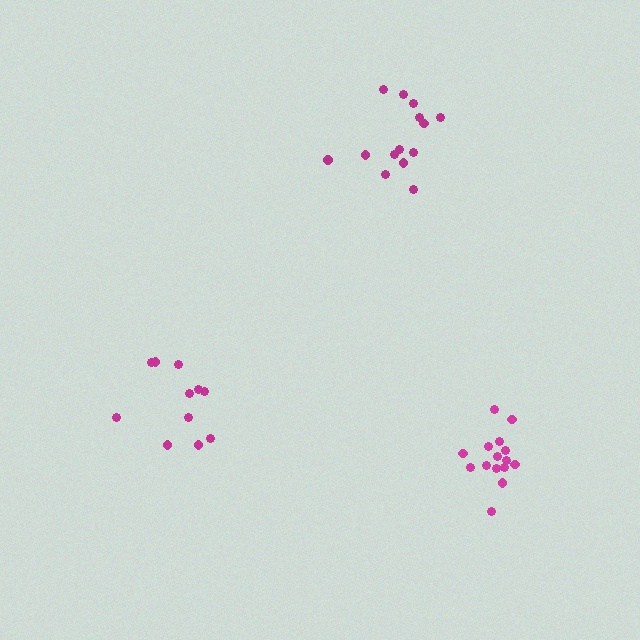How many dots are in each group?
Group 1: 14 dots, Group 2: 15 dots, Group 3: 11 dots (40 total).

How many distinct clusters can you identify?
There are 3 distinct clusters.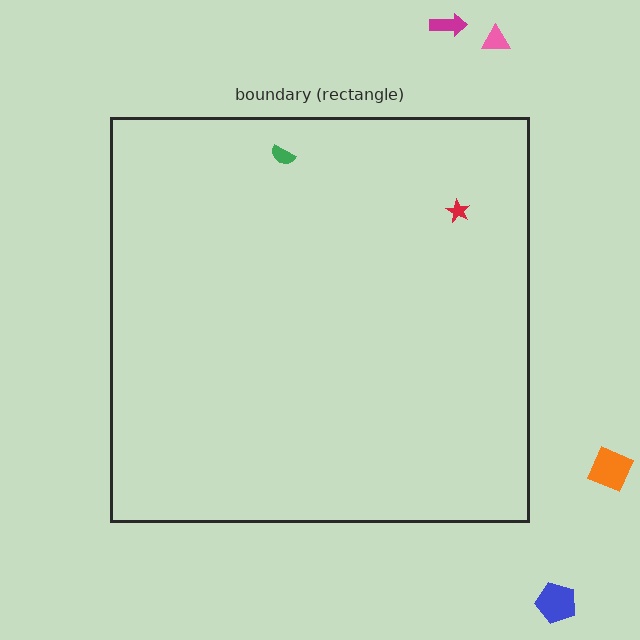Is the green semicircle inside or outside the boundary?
Inside.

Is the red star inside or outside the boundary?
Inside.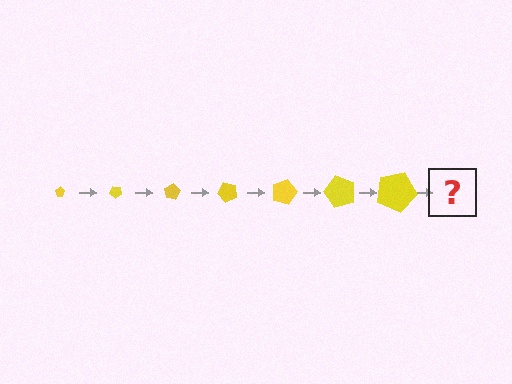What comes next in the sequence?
The next element should be a pentagon, larger than the previous one and rotated 280 degrees from the start.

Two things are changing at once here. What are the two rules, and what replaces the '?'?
The two rules are that the pentagon grows larger each step and it rotates 40 degrees each step. The '?' should be a pentagon, larger than the previous one and rotated 280 degrees from the start.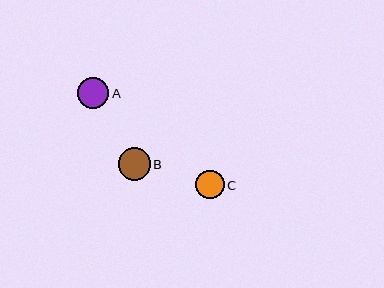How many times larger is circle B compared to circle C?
Circle B is approximately 1.2 times the size of circle C.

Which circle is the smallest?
Circle C is the smallest with a size of approximately 28 pixels.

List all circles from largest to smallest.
From largest to smallest: B, A, C.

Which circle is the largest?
Circle B is the largest with a size of approximately 32 pixels.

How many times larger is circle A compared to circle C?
Circle A is approximately 1.1 times the size of circle C.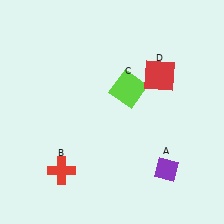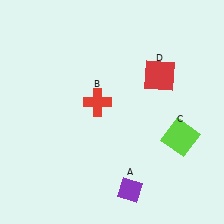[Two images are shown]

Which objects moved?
The objects that moved are: the purple diamond (A), the red cross (B), the lime square (C).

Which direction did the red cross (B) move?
The red cross (B) moved up.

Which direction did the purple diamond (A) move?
The purple diamond (A) moved left.